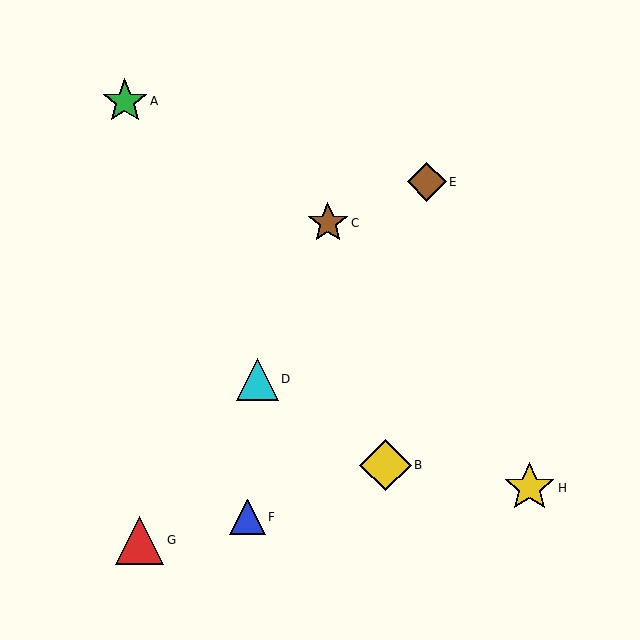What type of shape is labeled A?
Shape A is a green star.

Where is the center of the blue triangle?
The center of the blue triangle is at (247, 517).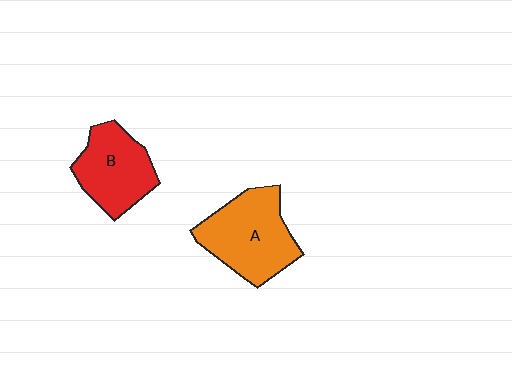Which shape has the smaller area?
Shape B (red).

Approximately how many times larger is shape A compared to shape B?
Approximately 1.2 times.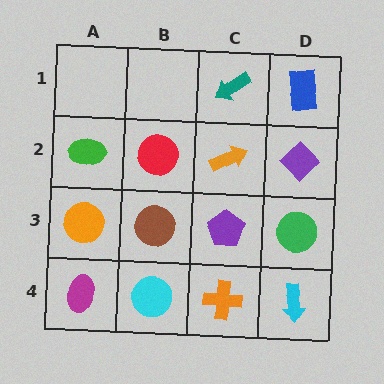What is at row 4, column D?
A cyan arrow.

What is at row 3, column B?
A brown circle.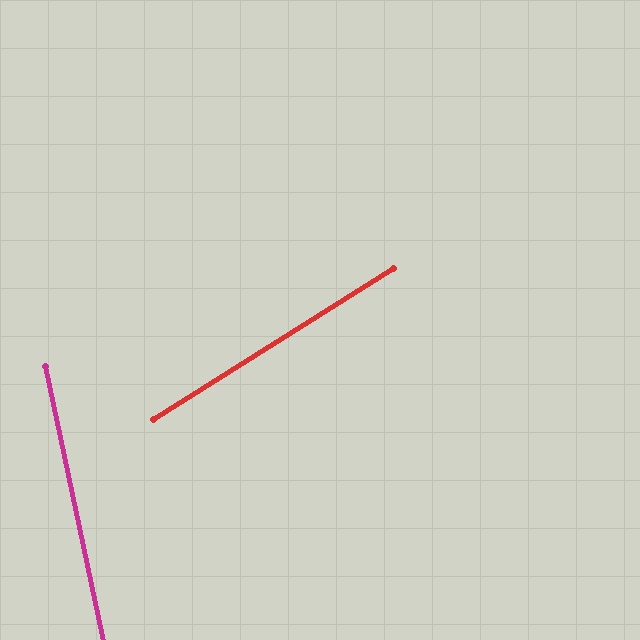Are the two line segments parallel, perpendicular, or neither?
Neither parallel nor perpendicular — they differ by about 70°.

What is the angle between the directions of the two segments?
Approximately 70 degrees.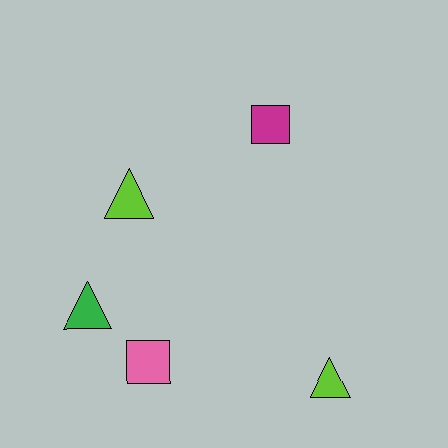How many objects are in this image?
There are 5 objects.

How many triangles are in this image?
There are 3 triangles.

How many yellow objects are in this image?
There are no yellow objects.